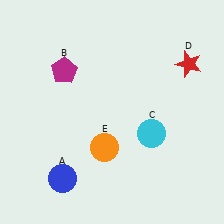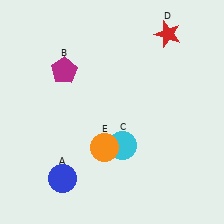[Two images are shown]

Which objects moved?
The objects that moved are: the cyan circle (C), the red star (D).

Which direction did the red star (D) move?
The red star (D) moved up.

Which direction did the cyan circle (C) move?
The cyan circle (C) moved left.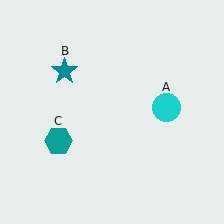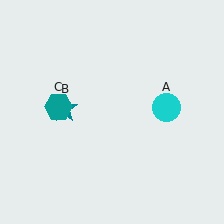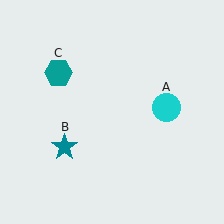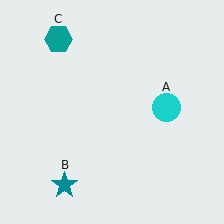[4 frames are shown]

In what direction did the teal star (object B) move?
The teal star (object B) moved down.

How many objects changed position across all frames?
2 objects changed position: teal star (object B), teal hexagon (object C).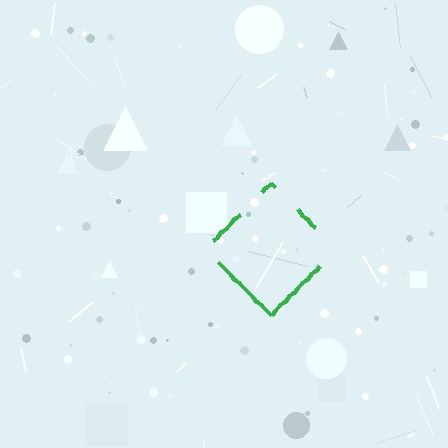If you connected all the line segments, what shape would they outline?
They would outline a diamond.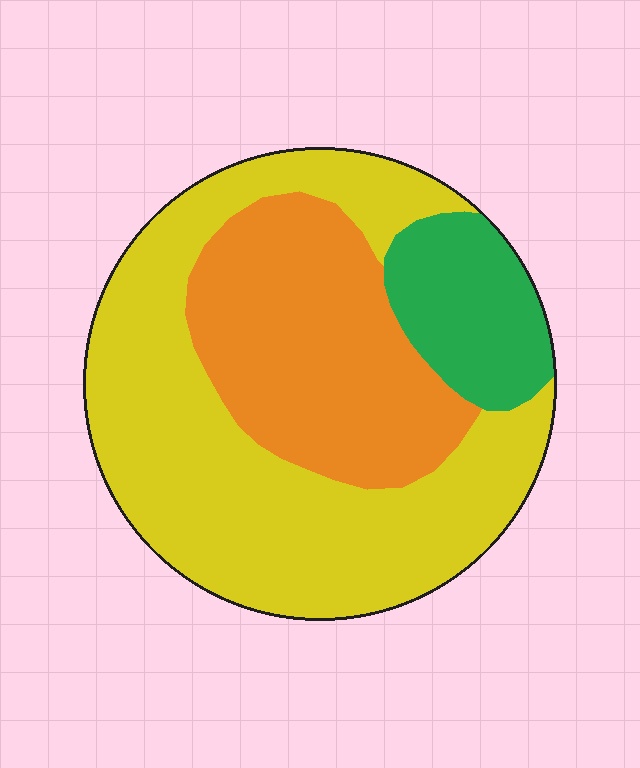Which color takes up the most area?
Yellow, at roughly 55%.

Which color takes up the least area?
Green, at roughly 15%.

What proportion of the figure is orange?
Orange covers 31% of the figure.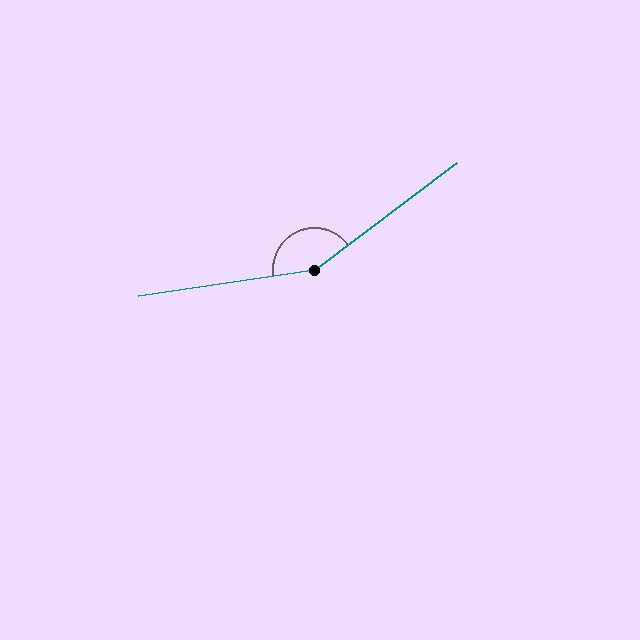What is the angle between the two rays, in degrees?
Approximately 151 degrees.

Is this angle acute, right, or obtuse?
It is obtuse.